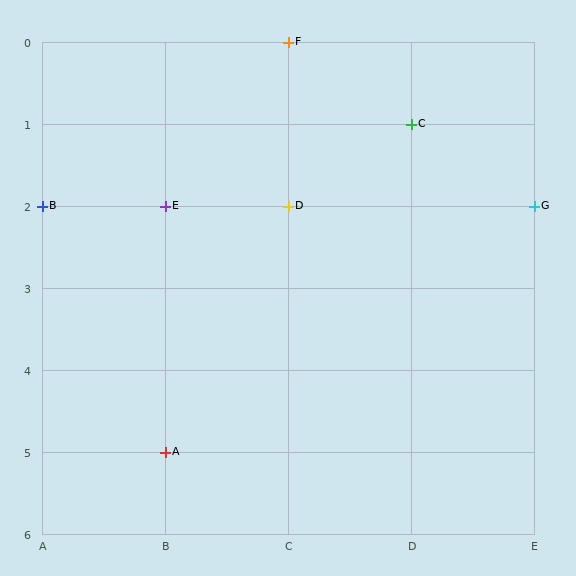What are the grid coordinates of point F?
Point F is at grid coordinates (C, 0).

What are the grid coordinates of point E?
Point E is at grid coordinates (B, 2).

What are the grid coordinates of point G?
Point G is at grid coordinates (E, 2).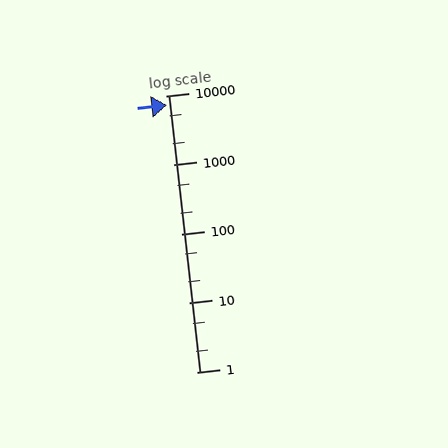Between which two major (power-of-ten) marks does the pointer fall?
The pointer is between 1000 and 10000.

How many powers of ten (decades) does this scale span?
The scale spans 4 decades, from 1 to 10000.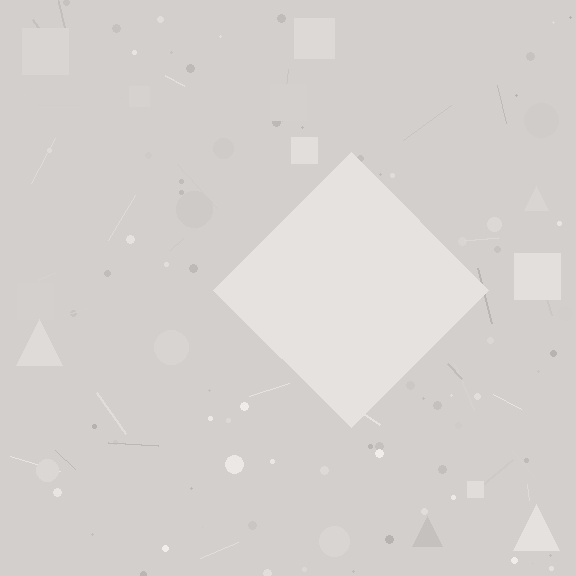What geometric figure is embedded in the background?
A diamond is embedded in the background.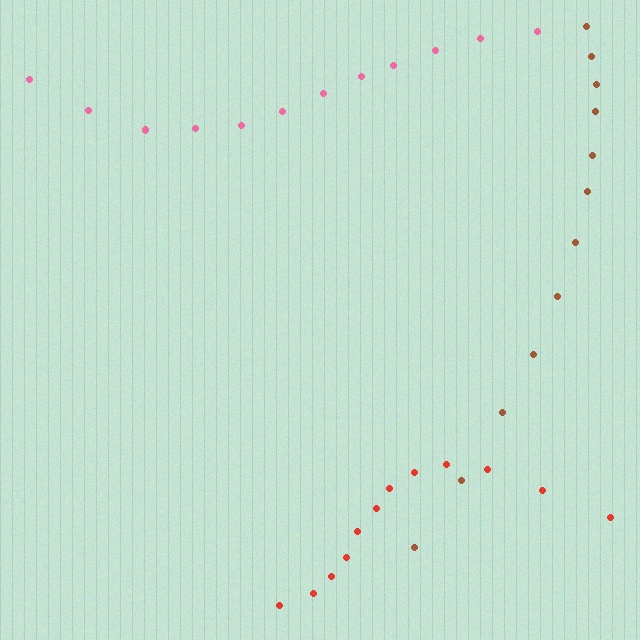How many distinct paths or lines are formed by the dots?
There are 3 distinct paths.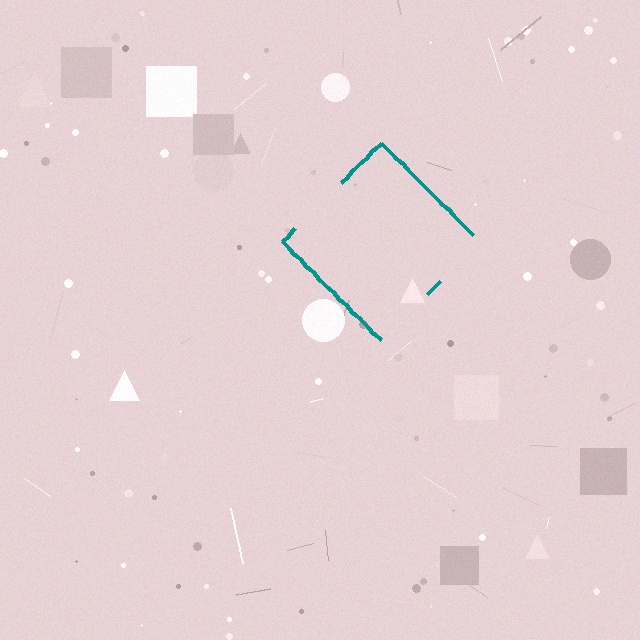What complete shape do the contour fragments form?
The contour fragments form a diamond.